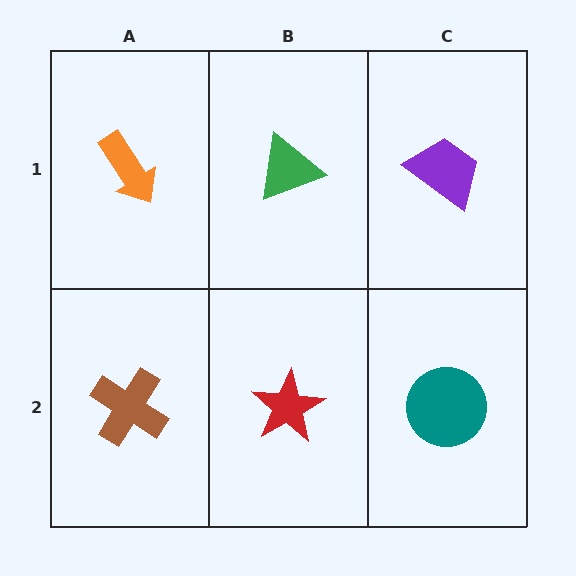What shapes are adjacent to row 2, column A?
An orange arrow (row 1, column A), a red star (row 2, column B).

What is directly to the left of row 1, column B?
An orange arrow.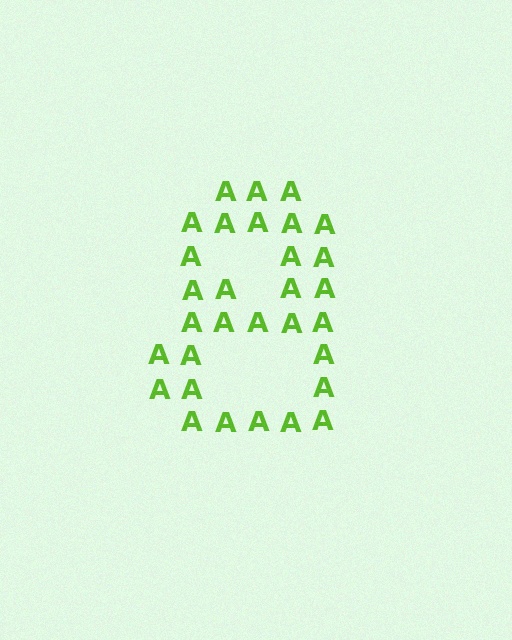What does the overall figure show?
The overall figure shows the digit 8.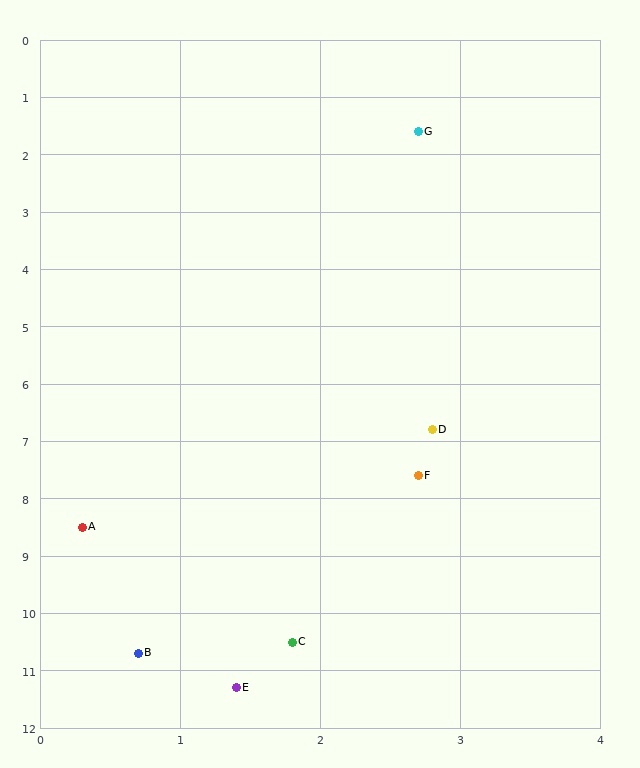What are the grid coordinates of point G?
Point G is at approximately (2.7, 1.6).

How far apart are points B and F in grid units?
Points B and F are about 3.7 grid units apart.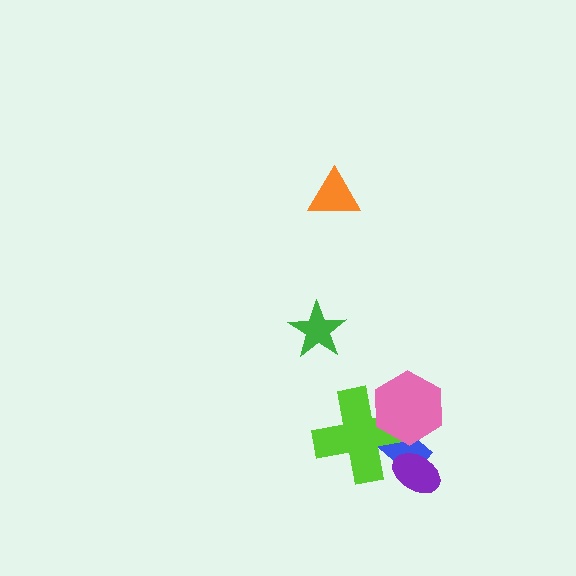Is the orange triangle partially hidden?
No, no other shape covers it.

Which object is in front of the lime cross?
The pink hexagon is in front of the lime cross.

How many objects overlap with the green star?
0 objects overlap with the green star.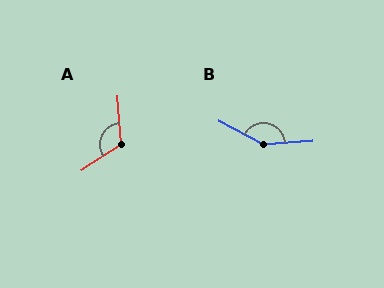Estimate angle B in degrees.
Approximately 147 degrees.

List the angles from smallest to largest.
A (119°), B (147°).